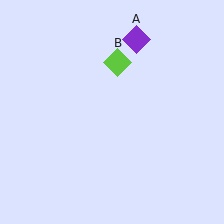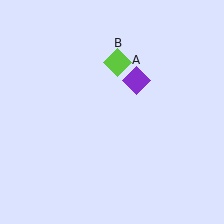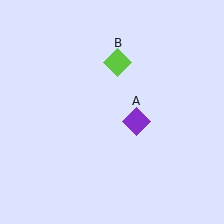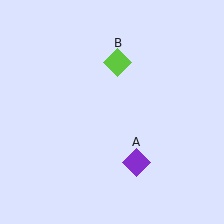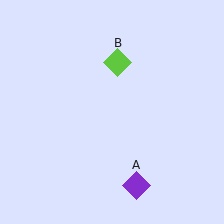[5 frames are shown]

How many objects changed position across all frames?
1 object changed position: purple diamond (object A).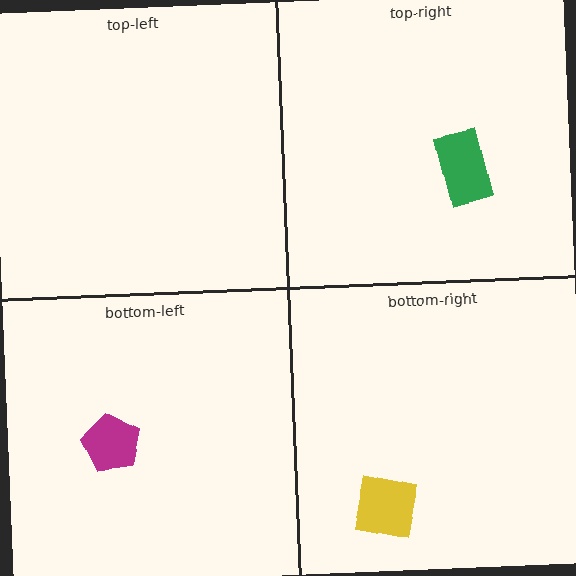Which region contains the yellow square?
The bottom-right region.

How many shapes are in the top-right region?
1.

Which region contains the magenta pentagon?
The bottom-left region.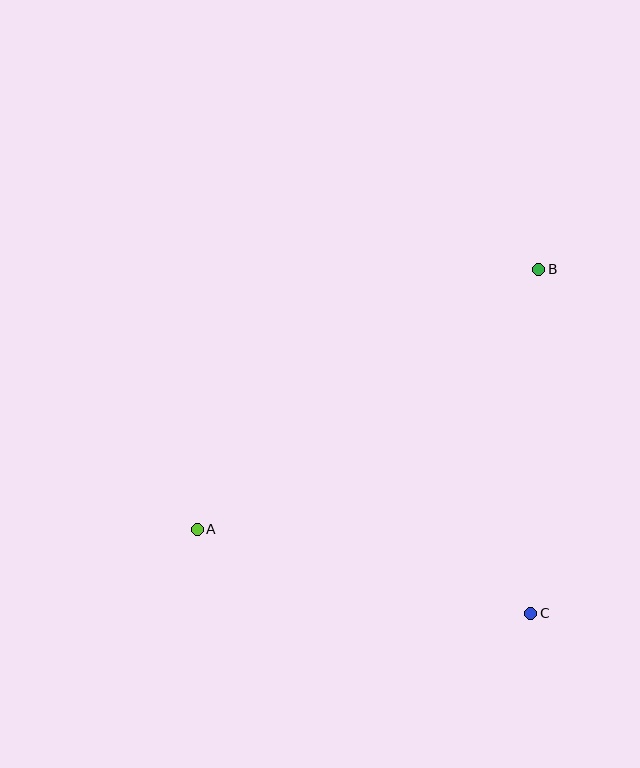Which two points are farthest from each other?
Points A and B are farthest from each other.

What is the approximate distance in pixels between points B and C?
The distance between B and C is approximately 344 pixels.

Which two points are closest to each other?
Points A and C are closest to each other.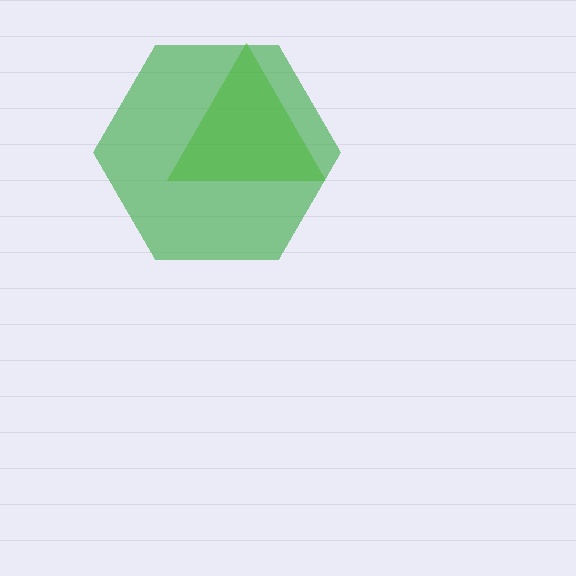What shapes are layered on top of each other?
The layered shapes are: a lime triangle, a green hexagon.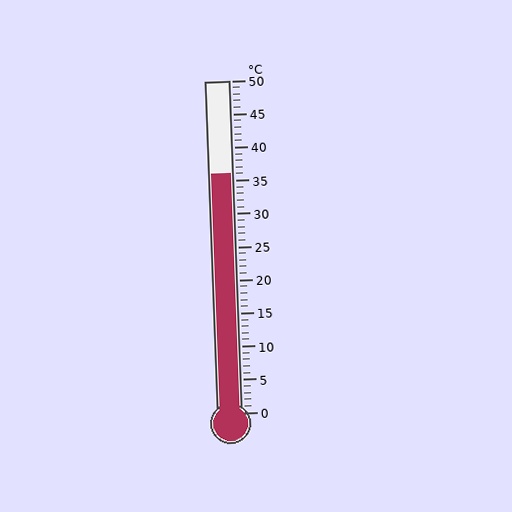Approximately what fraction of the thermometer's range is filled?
The thermometer is filled to approximately 70% of its range.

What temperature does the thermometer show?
The thermometer shows approximately 36°C.